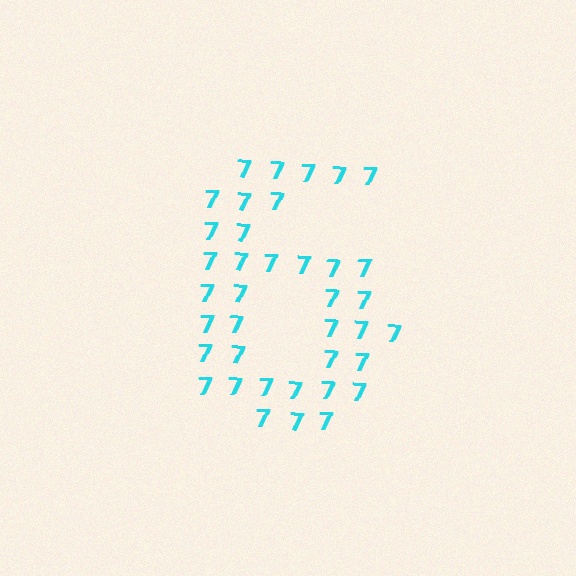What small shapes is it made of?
It is made of small digit 7's.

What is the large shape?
The large shape is the digit 6.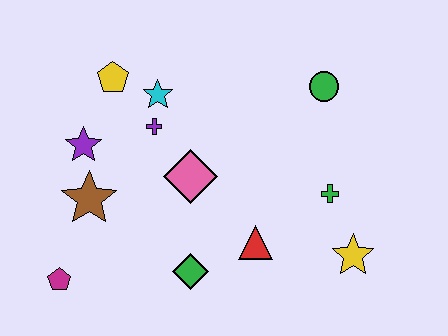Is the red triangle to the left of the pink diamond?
No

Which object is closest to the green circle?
The green cross is closest to the green circle.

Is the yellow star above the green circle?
No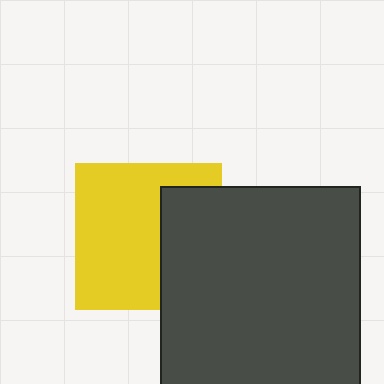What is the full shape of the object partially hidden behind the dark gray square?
The partially hidden object is a yellow square.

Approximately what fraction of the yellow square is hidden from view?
Roughly 36% of the yellow square is hidden behind the dark gray square.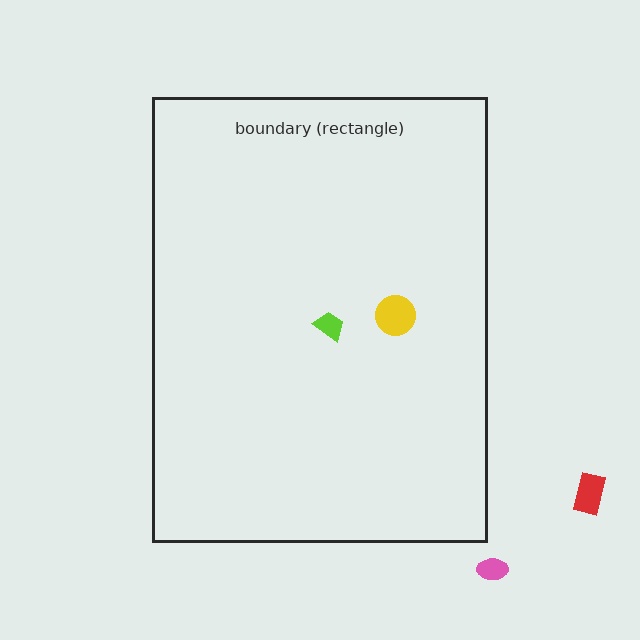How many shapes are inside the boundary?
2 inside, 2 outside.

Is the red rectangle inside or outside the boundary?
Outside.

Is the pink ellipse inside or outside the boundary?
Outside.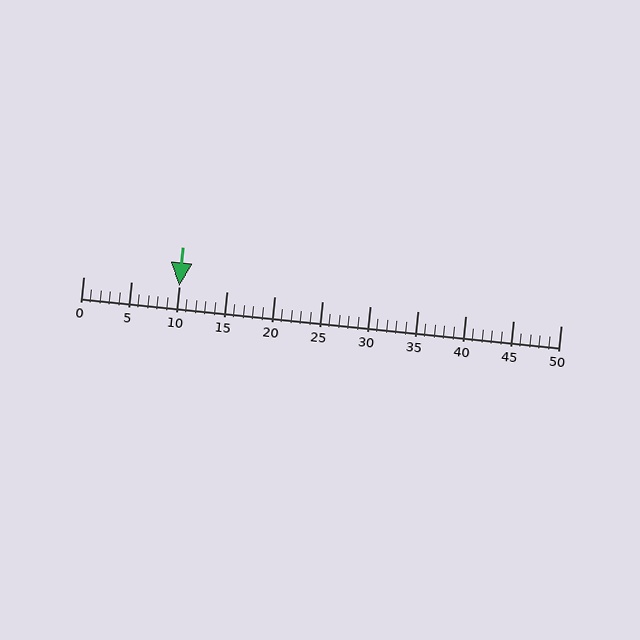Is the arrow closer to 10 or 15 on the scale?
The arrow is closer to 10.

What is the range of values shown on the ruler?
The ruler shows values from 0 to 50.